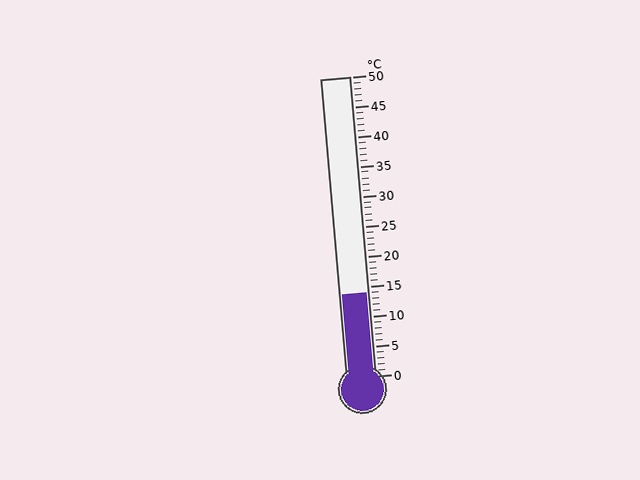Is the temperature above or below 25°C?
The temperature is below 25°C.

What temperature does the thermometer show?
The thermometer shows approximately 14°C.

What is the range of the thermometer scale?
The thermometer scale ranges from 0°C to 50°C.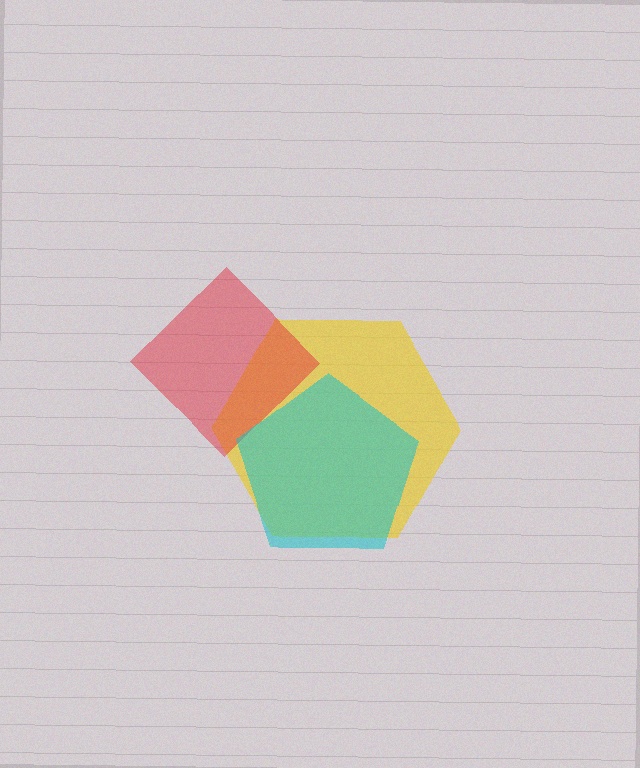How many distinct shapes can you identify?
There are 3 distinct shapes: a yellow hexagon, a red diamond, a cyan pentagon.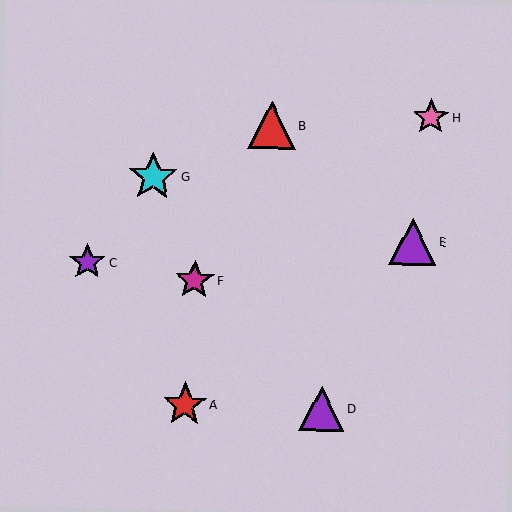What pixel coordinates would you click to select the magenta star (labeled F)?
Click at (194, 280) to select the magenta star F.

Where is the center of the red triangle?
The center of the red triangle is at (272, 125).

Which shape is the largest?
The cyan star (labeled G) is the largest.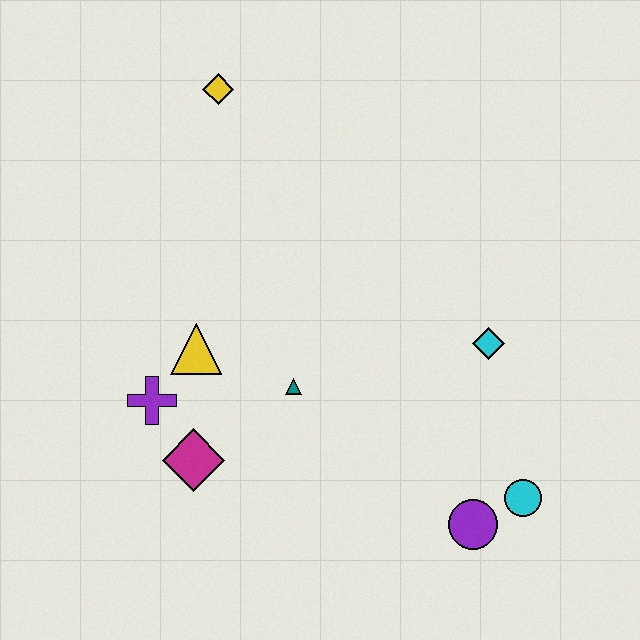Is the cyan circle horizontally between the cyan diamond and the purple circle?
No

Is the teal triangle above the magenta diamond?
Yes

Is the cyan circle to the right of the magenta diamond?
Yes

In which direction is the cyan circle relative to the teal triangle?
The cyan circle is to the right of the teal triangle.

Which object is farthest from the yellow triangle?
The cyan circle is farthest from the yellow triangle.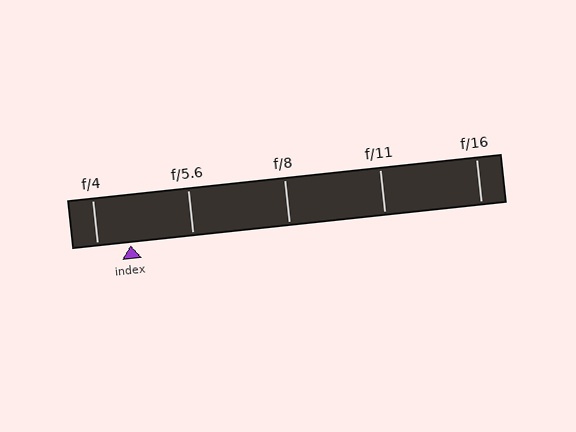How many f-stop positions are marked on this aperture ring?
There are 5 f-stop positions marked.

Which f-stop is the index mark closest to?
The index mark is closest to f/4.